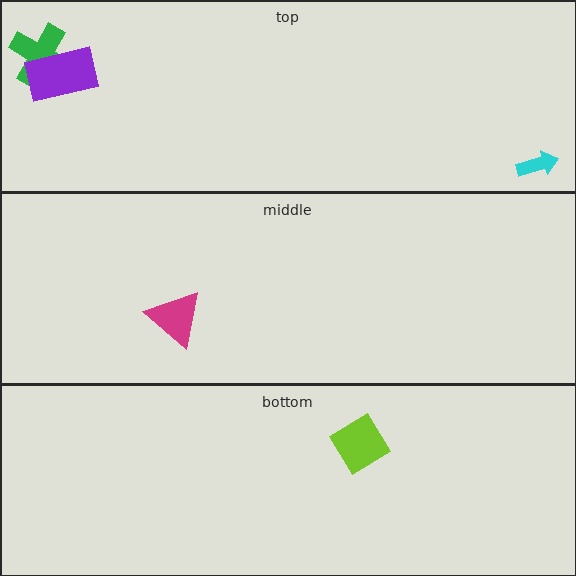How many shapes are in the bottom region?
1.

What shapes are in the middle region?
The magenta triangle.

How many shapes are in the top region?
3.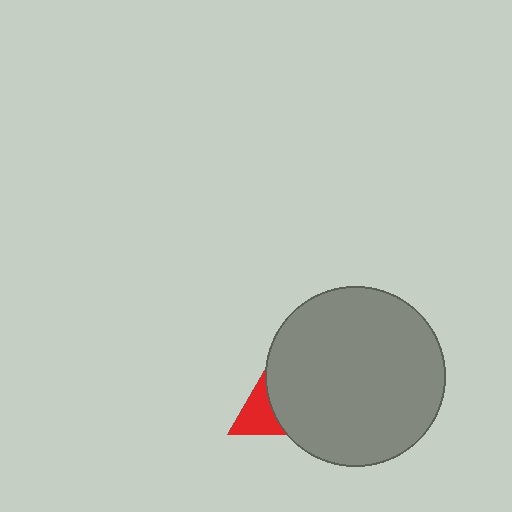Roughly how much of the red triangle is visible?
About half of it is visible (roughly 48%).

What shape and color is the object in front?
The object in front is a gray circle.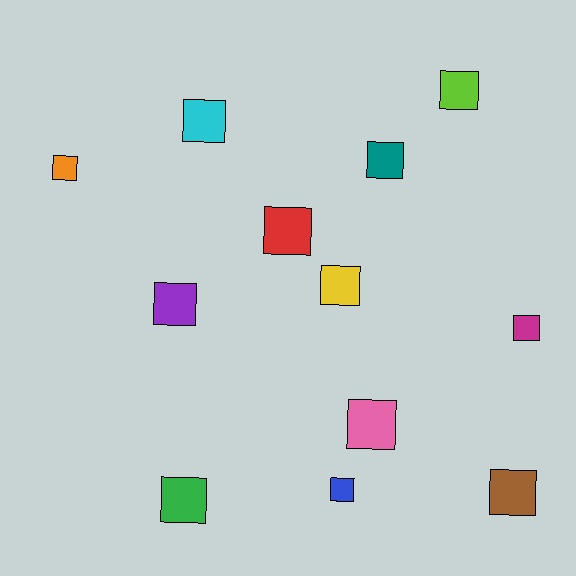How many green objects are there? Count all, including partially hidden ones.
There is 1 green object.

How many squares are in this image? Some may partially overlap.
There are 12 squares.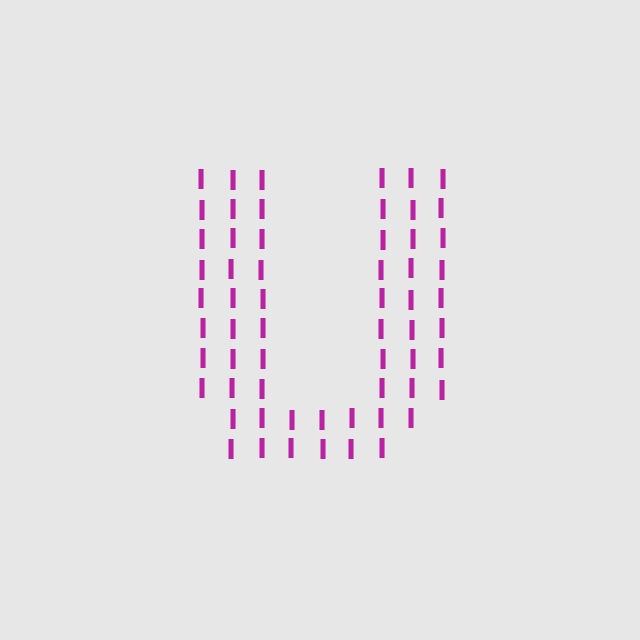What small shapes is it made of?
It is made of small letter I's.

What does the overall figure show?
The overall figure shows the letter U.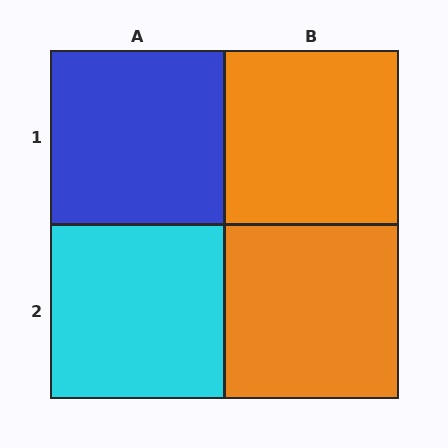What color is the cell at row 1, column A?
Blue.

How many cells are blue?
1 cell is blue.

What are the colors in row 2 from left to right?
Cyan, orange.